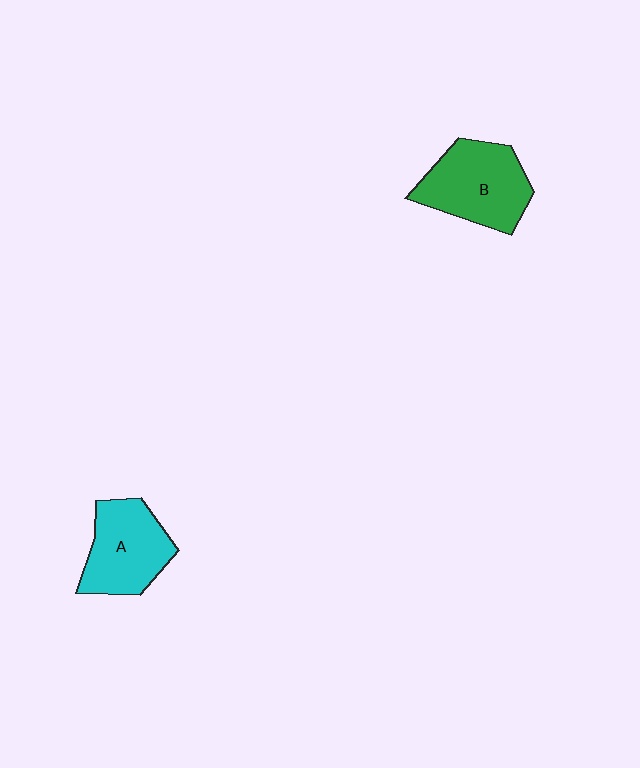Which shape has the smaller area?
Shape A (cyan).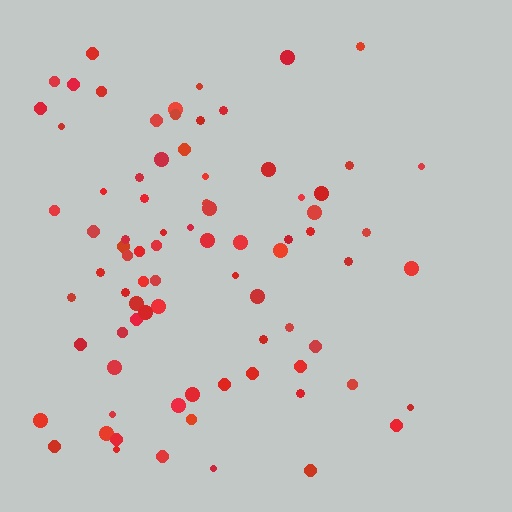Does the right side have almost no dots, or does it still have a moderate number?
Still a moderate number, just noticeably fewer than the left.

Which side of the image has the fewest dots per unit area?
The right.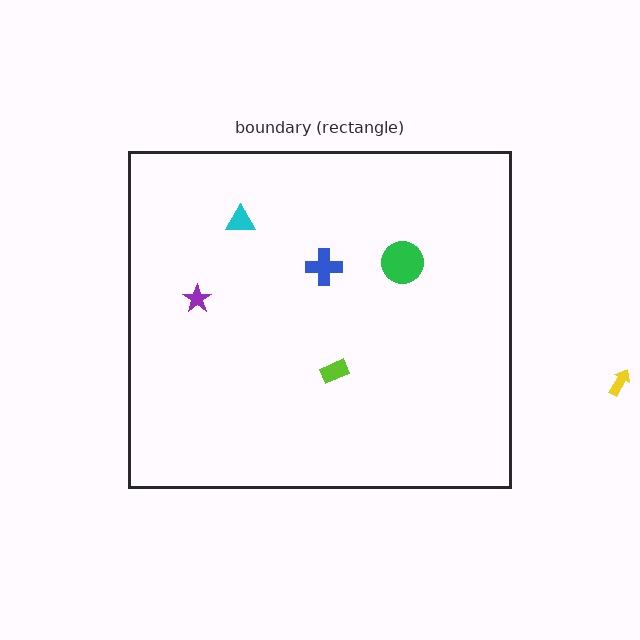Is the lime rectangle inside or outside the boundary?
Inside.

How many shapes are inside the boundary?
5 inside, 1 outside.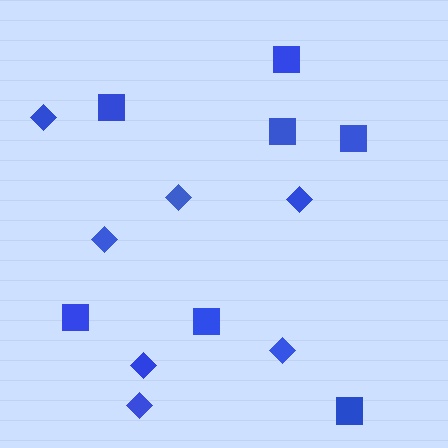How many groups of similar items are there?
There are 2 groups: one group of diamonds (7) and one group of squares (7).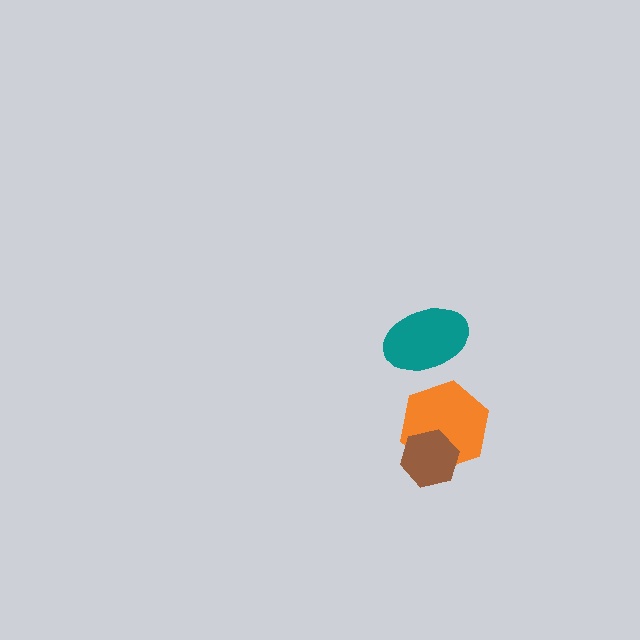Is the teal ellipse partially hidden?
No, no other shape covers it.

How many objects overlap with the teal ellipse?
0 objects overlap with the teal ellipse.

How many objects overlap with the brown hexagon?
1 object overlaps with the brown hexagon.